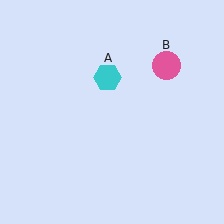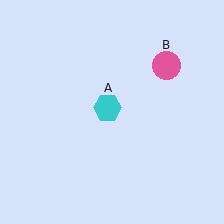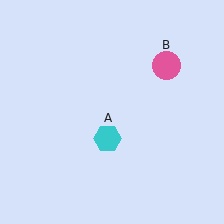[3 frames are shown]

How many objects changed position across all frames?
1 object changed position: cyan hexagon (object A).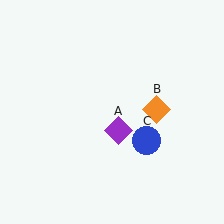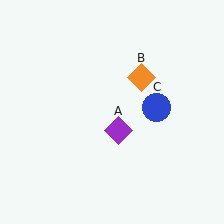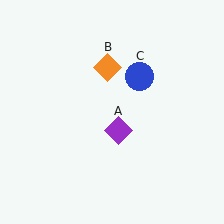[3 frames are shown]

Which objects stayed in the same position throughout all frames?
Purple diamond (object A) remained stationary.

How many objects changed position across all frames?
2 objects changed position: orange diamond (object B), blue circle (object C).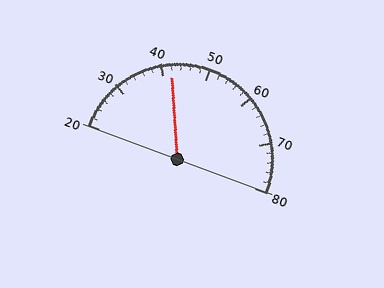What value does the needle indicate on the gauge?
The needle indicates approximately 42.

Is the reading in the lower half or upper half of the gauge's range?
The reading is in the lower half of the range (20 to 80).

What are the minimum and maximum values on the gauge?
The gauge ranges from 20 to 80.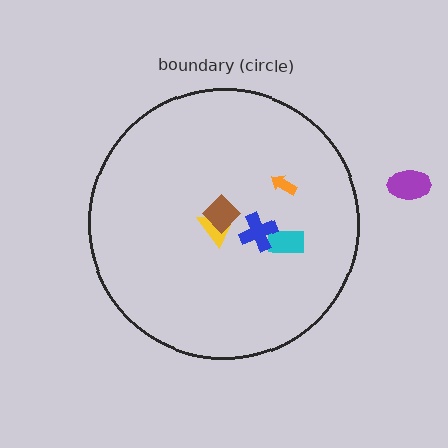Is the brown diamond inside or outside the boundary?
Inside.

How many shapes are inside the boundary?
5 inside, 1 outside.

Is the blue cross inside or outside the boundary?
Inside.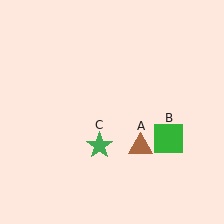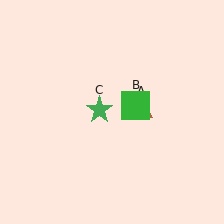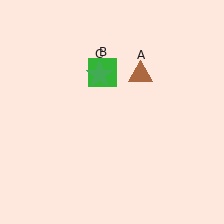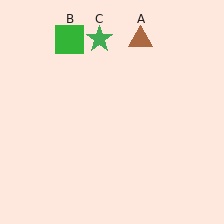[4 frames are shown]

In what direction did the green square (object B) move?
The green square (object B) moved up and to the left.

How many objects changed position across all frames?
3 objects changed position: brown triangle (object A), green square (object B), green star (object C).